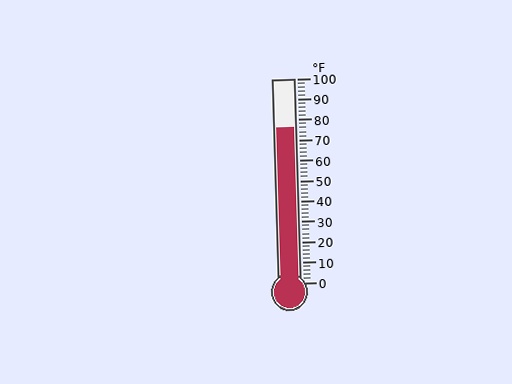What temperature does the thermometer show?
The thermometer shows approximately 76°F.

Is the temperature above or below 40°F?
The temperature is above 40°F.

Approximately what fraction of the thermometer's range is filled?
The thermometer is filled to approximately 75% of its range.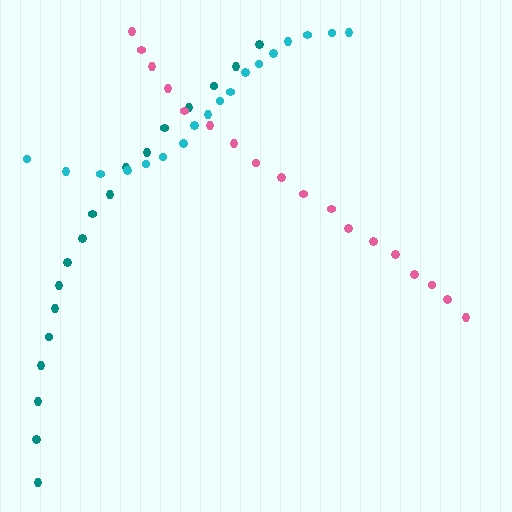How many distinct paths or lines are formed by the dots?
There are 3 distinct paths.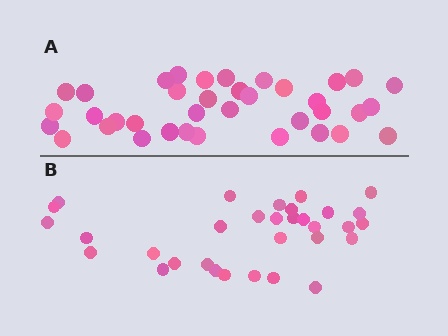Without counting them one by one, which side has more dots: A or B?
Region A (the top region) has more dots.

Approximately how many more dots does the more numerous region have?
Region A has about 5 more dots than region B.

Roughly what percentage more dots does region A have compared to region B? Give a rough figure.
About 15% more.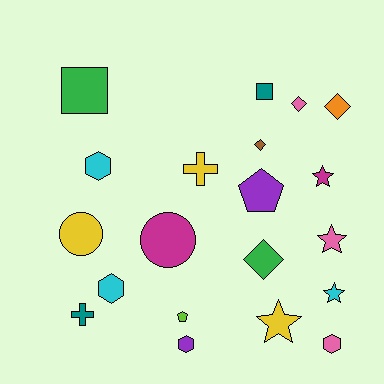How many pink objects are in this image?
There are 3 pink objects.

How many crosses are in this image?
There are 2 crosses.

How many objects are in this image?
There are 20 objects.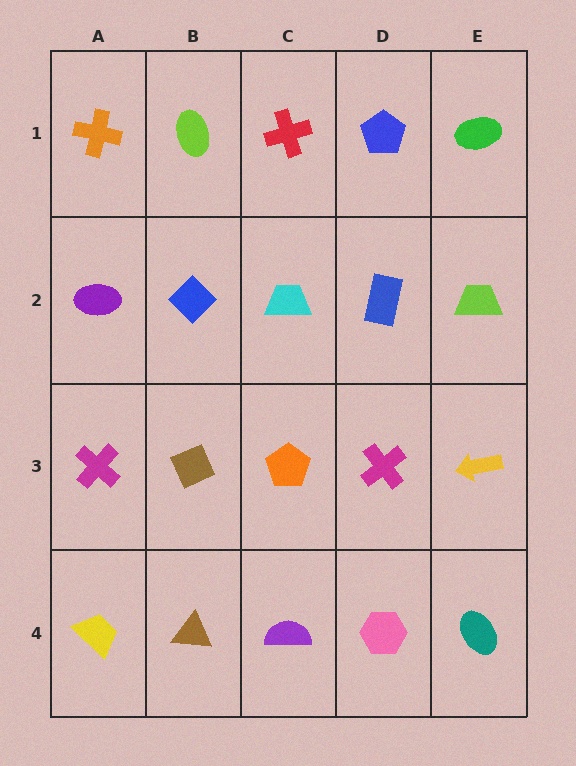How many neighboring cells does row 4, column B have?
3.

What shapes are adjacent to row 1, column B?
A blue diamond (row 2, column B), an orange cross (row 1, column A), a red cross (row 1, column C).